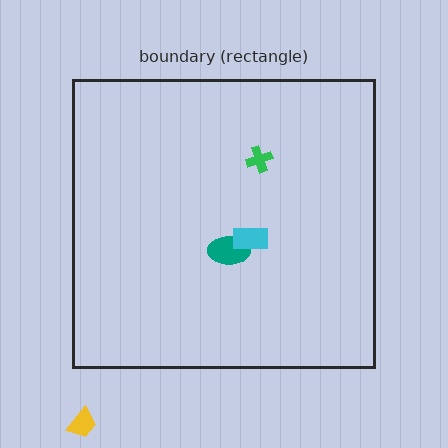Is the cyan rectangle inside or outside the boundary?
Inside.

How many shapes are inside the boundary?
3 inside, 1 outside.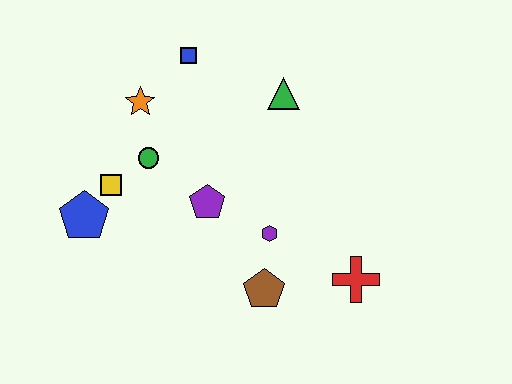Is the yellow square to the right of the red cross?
No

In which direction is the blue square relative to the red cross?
The blue square is above the red cross.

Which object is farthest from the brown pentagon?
The blue square is farthest from the brown pentagon.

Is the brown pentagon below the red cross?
Yes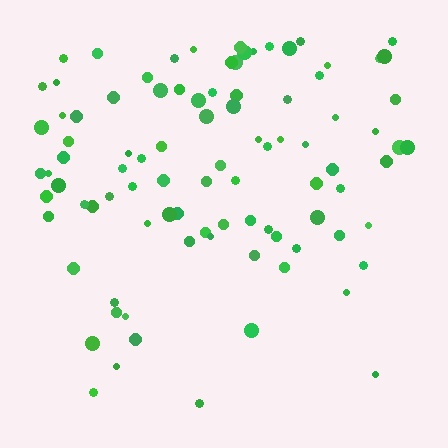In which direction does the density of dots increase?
From bottom to top, with the top side densest.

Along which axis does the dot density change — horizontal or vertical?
Vertical.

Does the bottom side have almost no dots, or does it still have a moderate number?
Still a moderate number, just noticeably fewer than the top.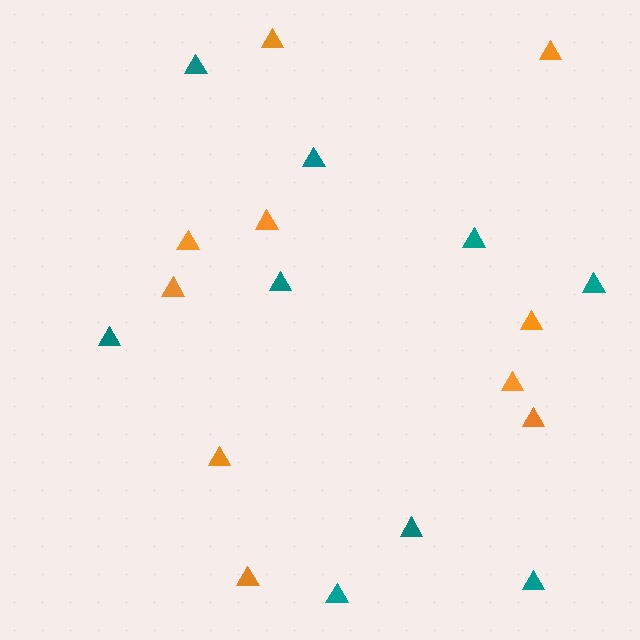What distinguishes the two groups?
There are 2 groups: one group of orange triangles (10) and one group of teal triangles (9).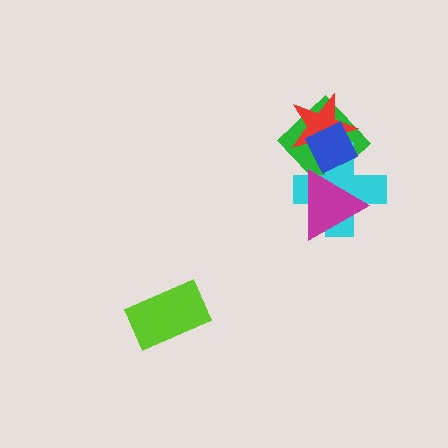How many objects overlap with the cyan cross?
4 objects overlap with the cyan cross.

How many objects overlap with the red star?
3 objects overlap with the red star.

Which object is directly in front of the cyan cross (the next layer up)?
The magenta triangle is directly in front of the cyan cross.